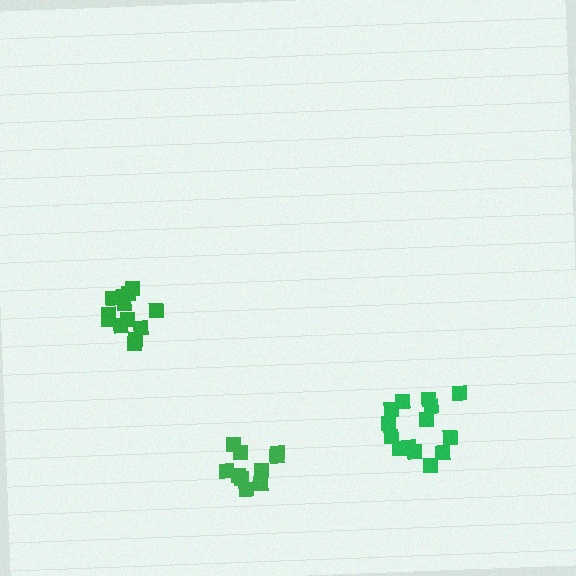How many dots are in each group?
Group 1: 13 dots, Group 2: 10 dots, Group 3: 14 dots (37 total).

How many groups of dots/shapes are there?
There are 3 groups.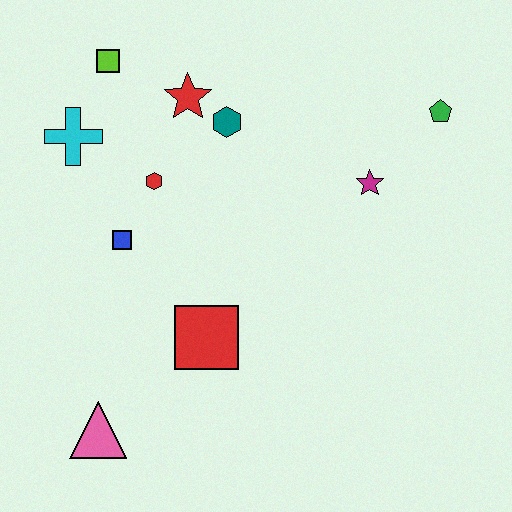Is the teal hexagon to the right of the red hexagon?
Yes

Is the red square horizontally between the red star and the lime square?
No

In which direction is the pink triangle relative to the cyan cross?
The pink triangle is below the cyan cross.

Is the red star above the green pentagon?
Yes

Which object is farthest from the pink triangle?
The green pentagon is farthest from the pink triangle.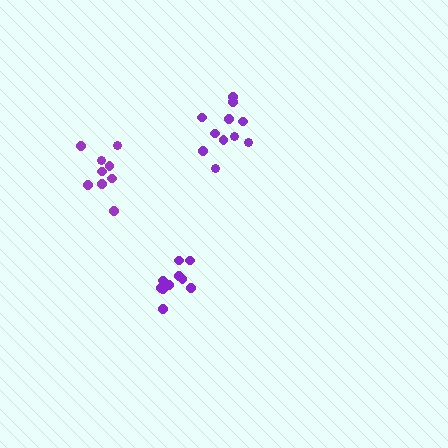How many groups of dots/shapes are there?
There are 3 groups.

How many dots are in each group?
Group 1: 11 dots, Group 2: 9 dots, Group 3: 11 dots (31 total).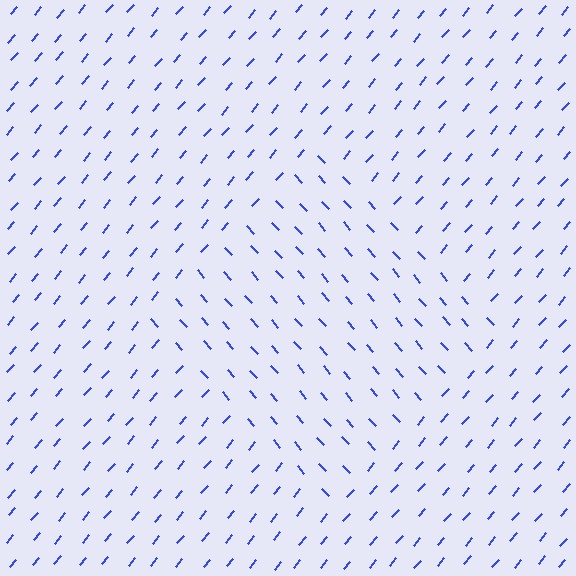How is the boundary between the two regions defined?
The boundary is defined purely by a change in line orientation (approximately 82 degrees difference). All lines are the same color and thickness.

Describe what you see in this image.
The image is filled with small blue line segments. A diamond region in the image has lines oriented differently from the surrounding lines, creating a visible texture boundary.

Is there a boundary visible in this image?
Yes, there is a texture boundary formed by a change in line orientation.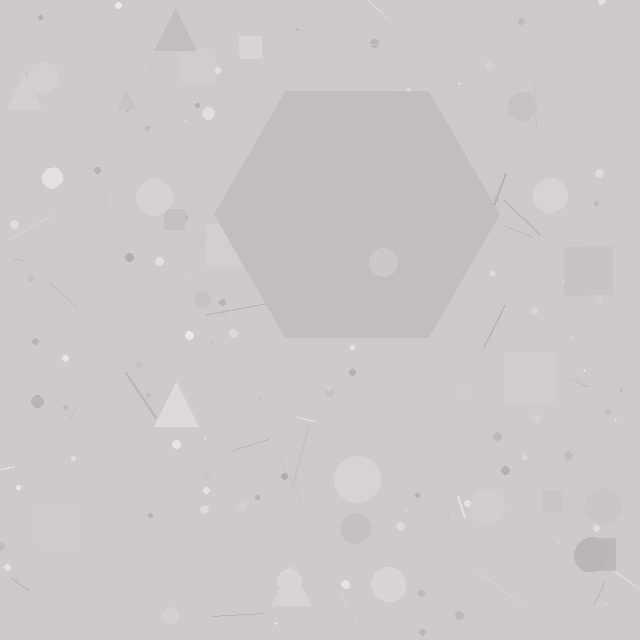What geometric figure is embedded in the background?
A hexagon is embedded in the background.